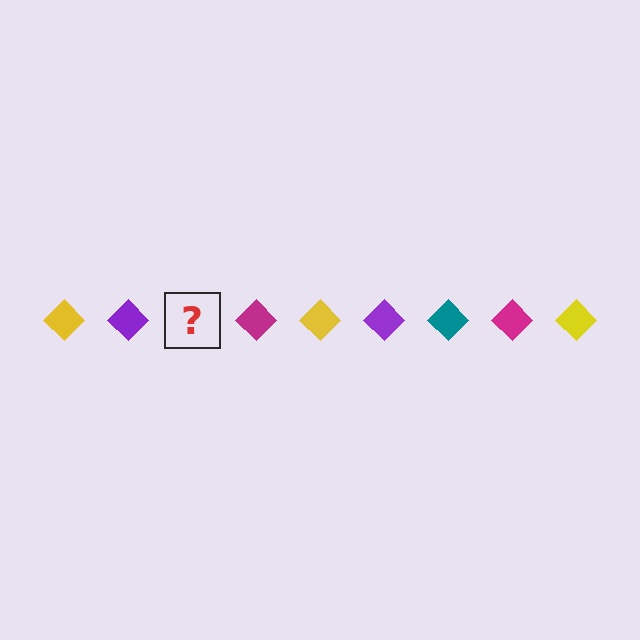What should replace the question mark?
The question mark should be replaced with a teal diamond.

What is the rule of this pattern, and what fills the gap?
The rule is that the pattern cycles through yellow, purple, teal, magenta diamonds. The gap should be filled with a teal diamond.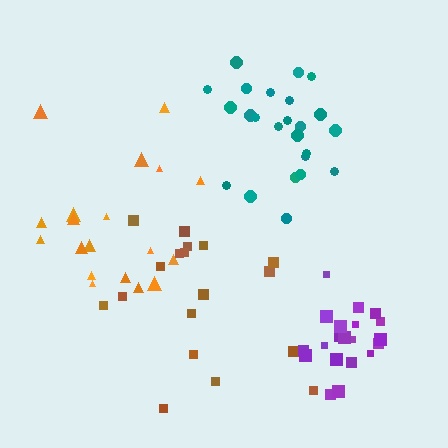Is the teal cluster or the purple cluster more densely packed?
Purple.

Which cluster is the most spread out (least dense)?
Brown.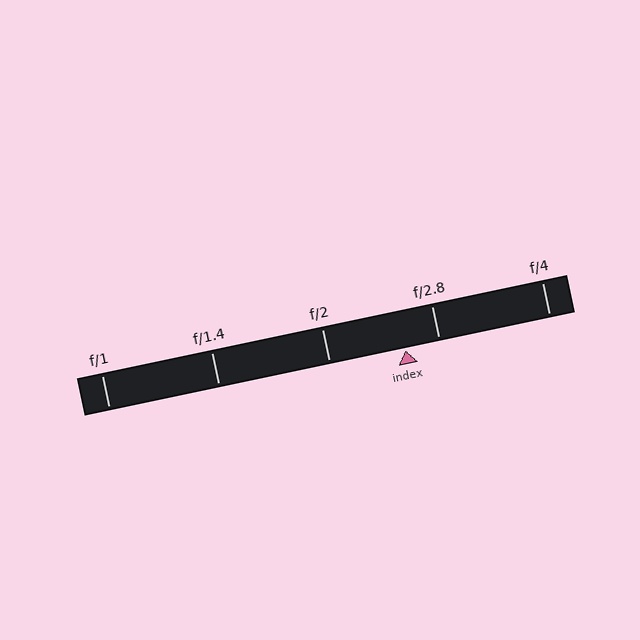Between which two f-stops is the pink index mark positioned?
The index mark is between f/2 and f/2.8.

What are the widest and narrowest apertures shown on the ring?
The widest aperture shown is f/1 and the narrowest is f/4.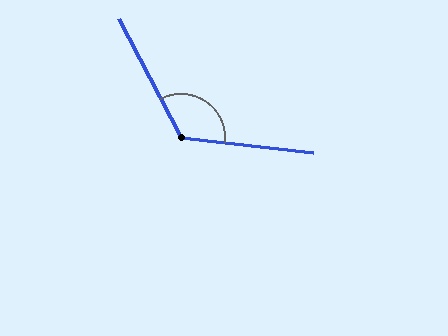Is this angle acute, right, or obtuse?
It is obtuse.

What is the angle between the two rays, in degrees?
Approximately 124 degrees.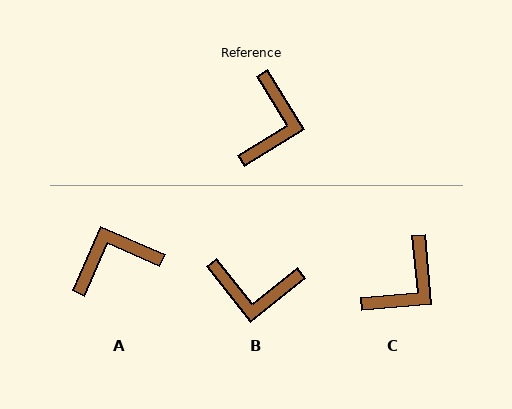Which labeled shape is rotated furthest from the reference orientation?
A, about 125 degrees away.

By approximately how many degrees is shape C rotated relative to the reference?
Approximately 27 degrees clockwise.